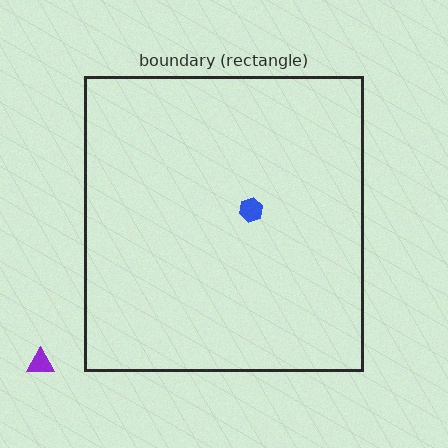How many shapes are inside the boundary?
1 inside, 1 outside.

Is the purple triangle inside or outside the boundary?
Outside.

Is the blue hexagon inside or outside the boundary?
Inside.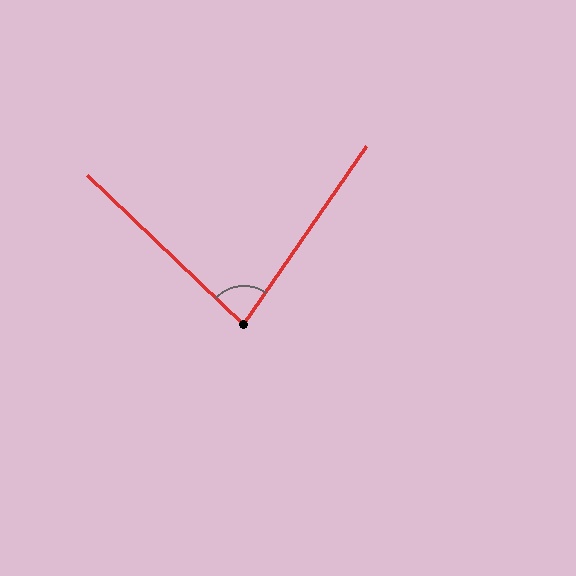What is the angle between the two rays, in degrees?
Approximately 81 degrees.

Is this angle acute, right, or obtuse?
It is acute.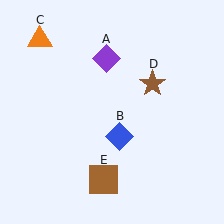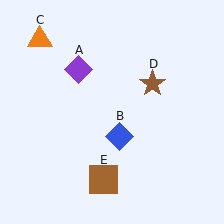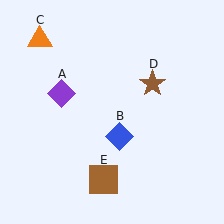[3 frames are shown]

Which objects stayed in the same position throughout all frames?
Blue diamond (object B) and orange triangle (object C) and brown star (object D) and brown square (object E) remained stationary.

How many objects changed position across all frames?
1 object changed position: purple diamond (object A).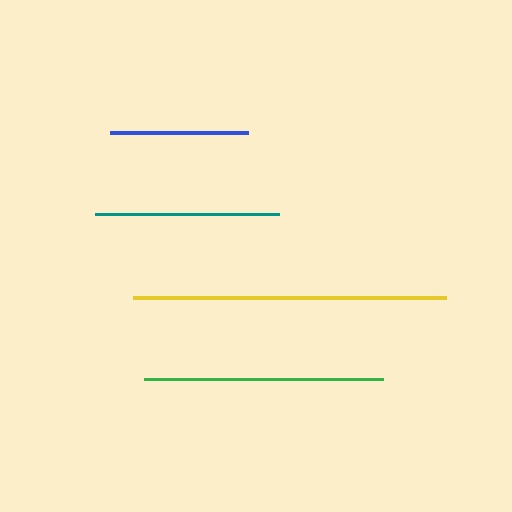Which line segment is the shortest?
The blue line is the shortest at approximately 138 pixels.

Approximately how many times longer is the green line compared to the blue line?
The green line is approximately 1.7 times the length of the blue line.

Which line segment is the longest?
The yellow line is the longest at approximately 313 pixels.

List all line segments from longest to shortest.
From longest to shortest: yellow, green, teal, blue.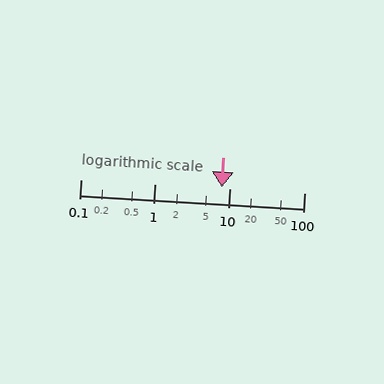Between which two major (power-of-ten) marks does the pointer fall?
The pointer is between 1 and 10.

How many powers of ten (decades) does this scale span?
The scale spans 3 decades, from 0.1 to 100.